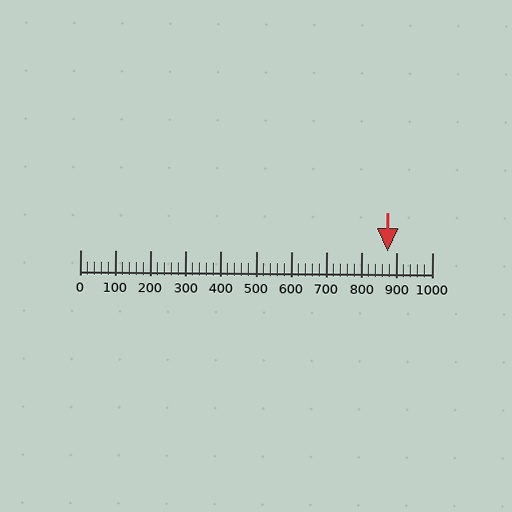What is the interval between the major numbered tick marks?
The major tick marks are spaced 100 units apart.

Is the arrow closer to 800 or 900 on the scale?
The arrow is closer to 900.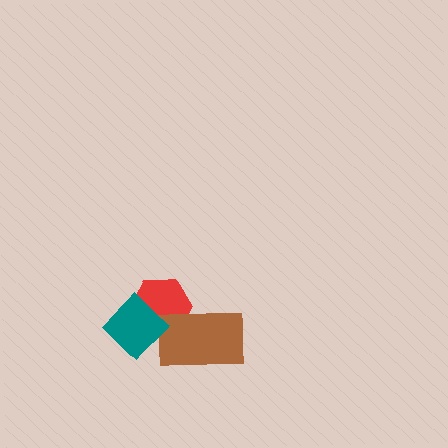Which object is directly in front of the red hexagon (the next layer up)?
The brown rectangle is directly in front of the red hexagon.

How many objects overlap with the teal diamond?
2 objects overlap with the teal diamond.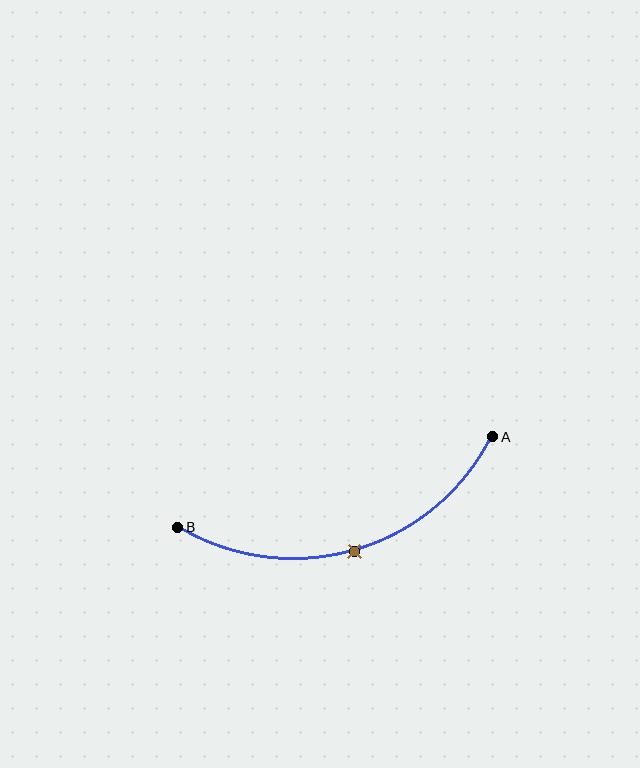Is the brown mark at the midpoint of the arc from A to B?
Yes. The brown mark lies on the arc at equal arc-length from both A and B — it is the arc midpoint.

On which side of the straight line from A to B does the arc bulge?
The arc bulges below the straight line connecting A and B.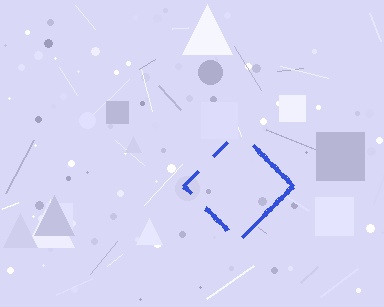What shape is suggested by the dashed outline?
The dashed outline suggests a diamond.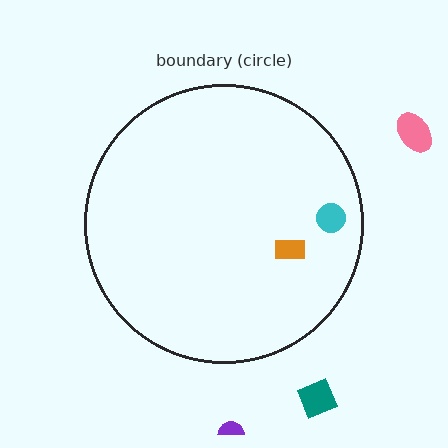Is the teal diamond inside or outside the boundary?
Outside.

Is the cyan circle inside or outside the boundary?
Inside.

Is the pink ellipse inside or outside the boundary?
Outside.